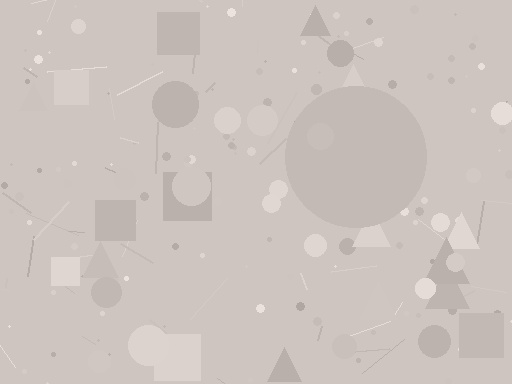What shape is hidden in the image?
A circle is hidden in the image.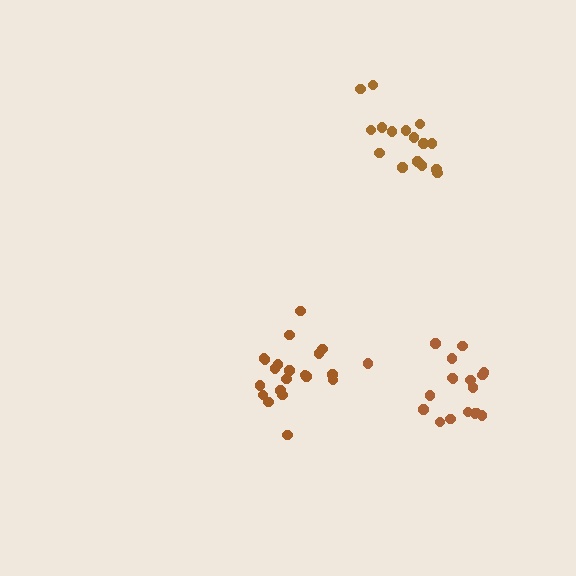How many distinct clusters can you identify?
There are 3 distinct clusters.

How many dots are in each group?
Group 1: 20 dots, Group 2: 18 dots, Group 3: 16 dots (54 total).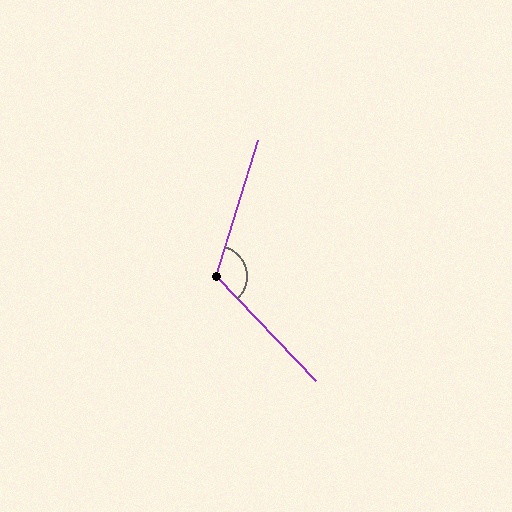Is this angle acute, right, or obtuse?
It is obtuse.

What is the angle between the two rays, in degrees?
Approximately 119 degrees.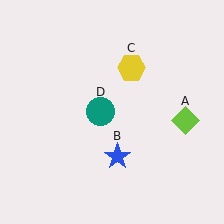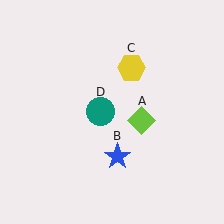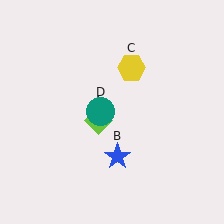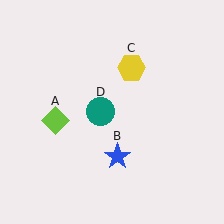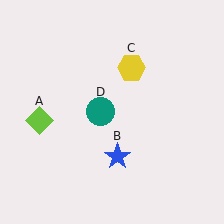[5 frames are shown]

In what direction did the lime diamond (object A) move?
The lime diamond (object A) moved left.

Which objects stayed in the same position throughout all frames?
Blue star (object B) and yellow hexagon (object C) and teal circle (object D) remained stationary.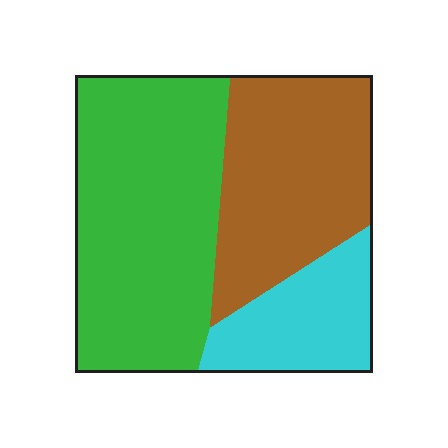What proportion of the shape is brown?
Brown takes up about one third (1/3) of the shape.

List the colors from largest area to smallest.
From largest to smallest: green, brown, cyan.